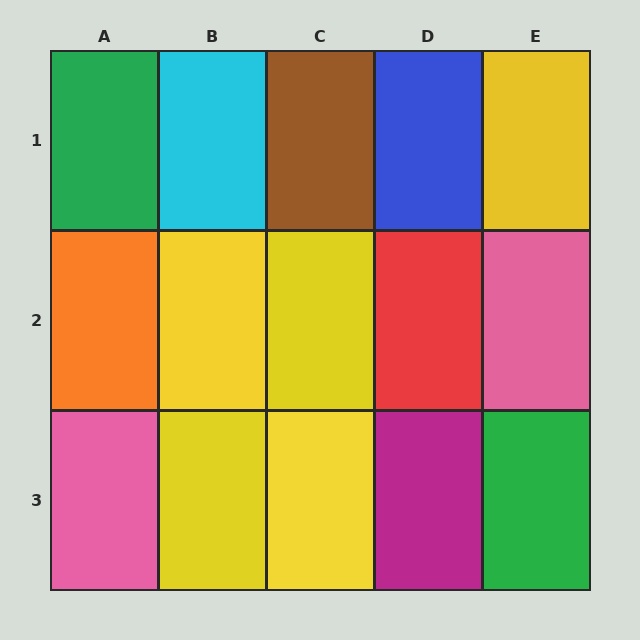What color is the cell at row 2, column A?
Orange.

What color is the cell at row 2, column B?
Yellow.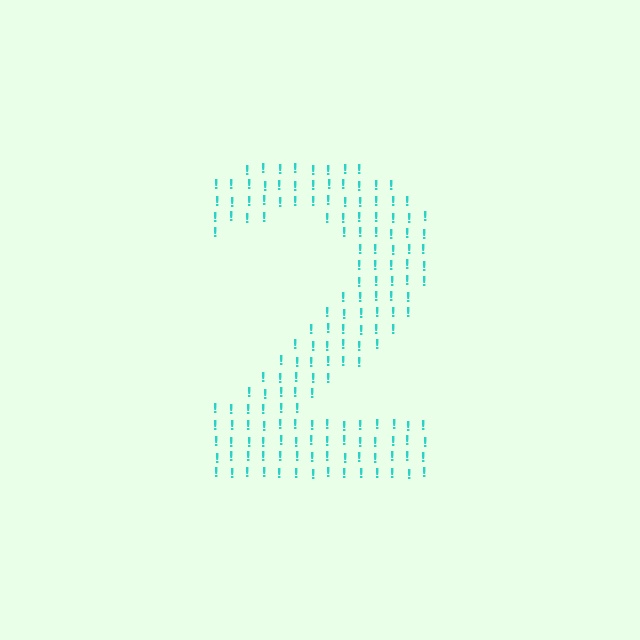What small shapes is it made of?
It is made of small exclamation marks.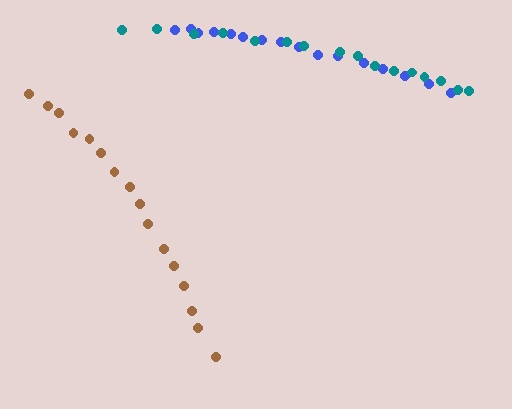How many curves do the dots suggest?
There are 3 distinct paths.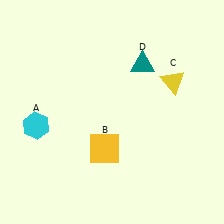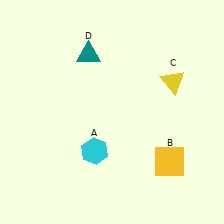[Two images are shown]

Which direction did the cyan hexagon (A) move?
The cyan hexagon (A) moved right.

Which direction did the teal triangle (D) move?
The teal triangle (D) moved left.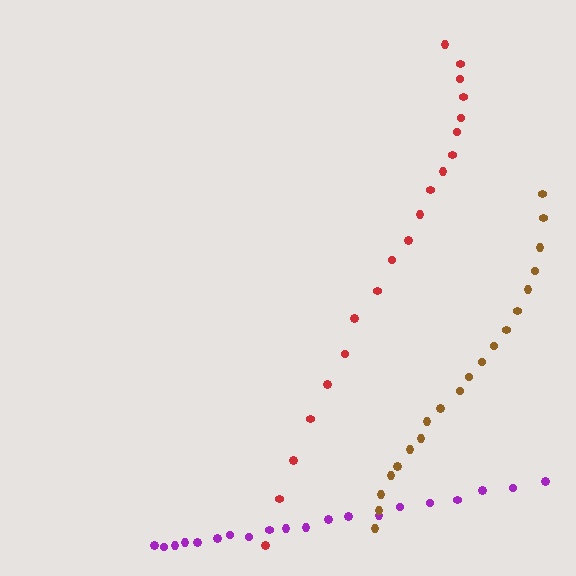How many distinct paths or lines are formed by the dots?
There are 3 distinct paths.